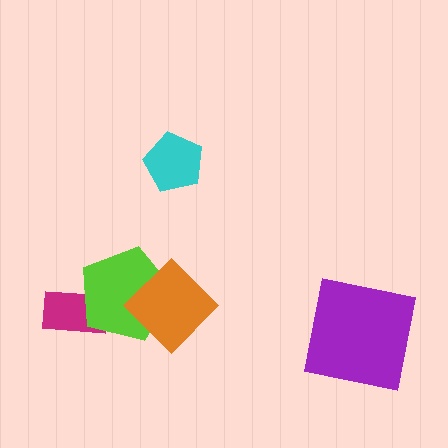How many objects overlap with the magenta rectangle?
1 object overlaps with the magenta rectangle.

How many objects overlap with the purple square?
0 objects overlap with the purple square.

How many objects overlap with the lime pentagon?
2 objects overlap with the lime pentagon.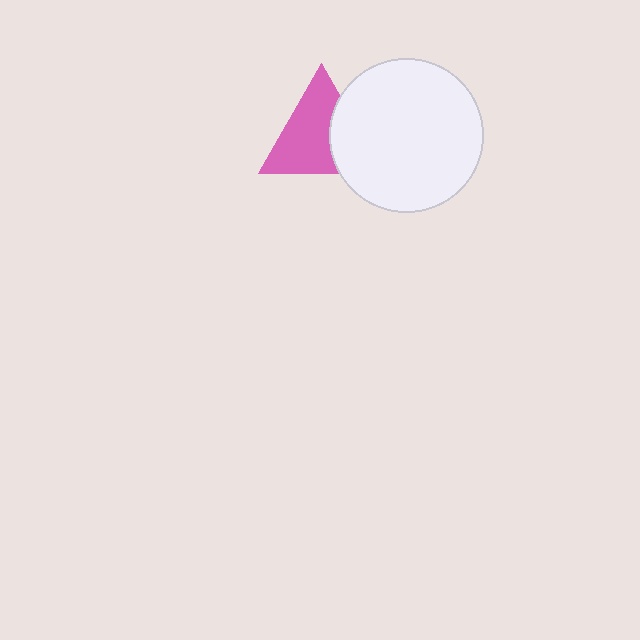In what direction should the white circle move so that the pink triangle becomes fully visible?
The white circle should move right. That is the shortest direction to clear the overlap and leave the pink triangle fully visible.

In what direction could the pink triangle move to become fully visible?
The pink triangle could move left. That would shift it out from behind the white circle entirely.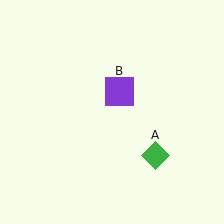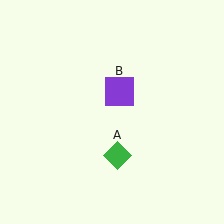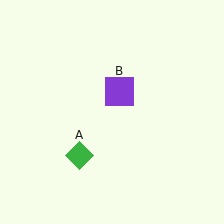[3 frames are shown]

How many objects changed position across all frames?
1 object changed position: green diamond (object A).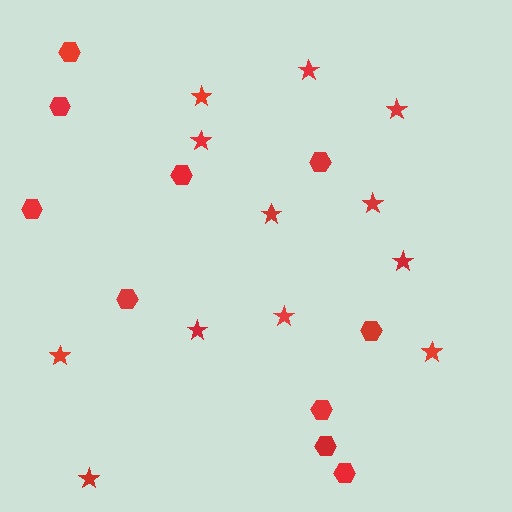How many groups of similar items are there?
There are 2 groups: one group of stars (12) and one group of hexagons (10).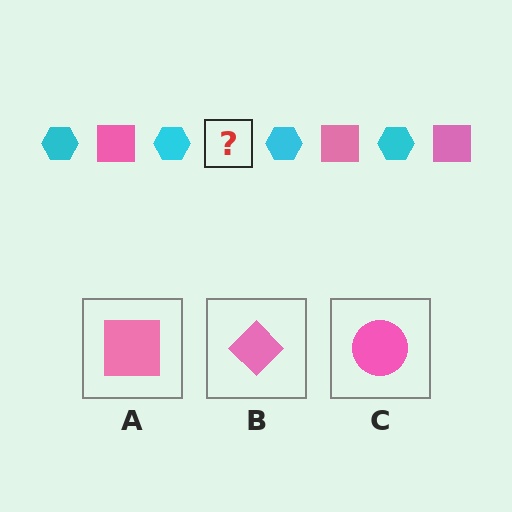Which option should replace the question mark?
Option A.